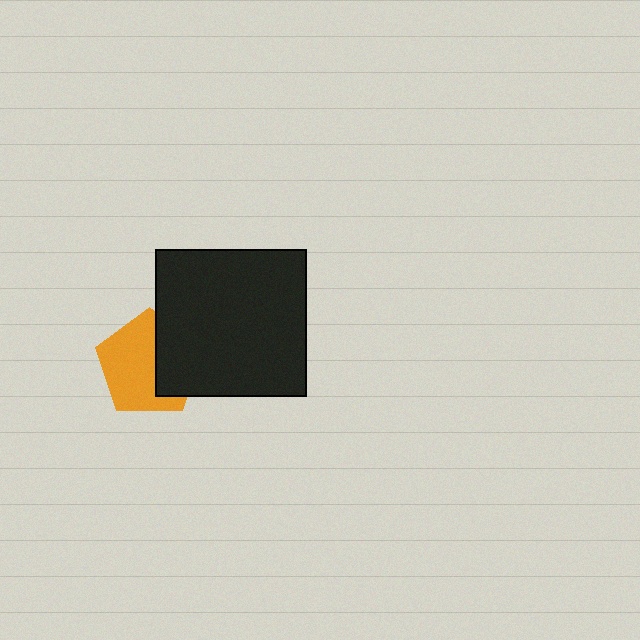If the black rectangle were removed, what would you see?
You would see the complete orange pentagon.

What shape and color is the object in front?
The object in front is a black rectangle.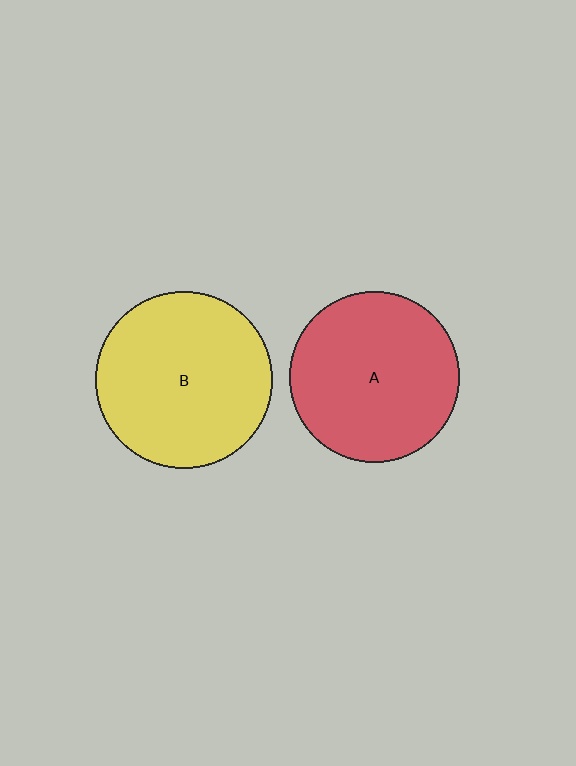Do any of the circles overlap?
No, none of the circles overlap.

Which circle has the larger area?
Circle B (yellow).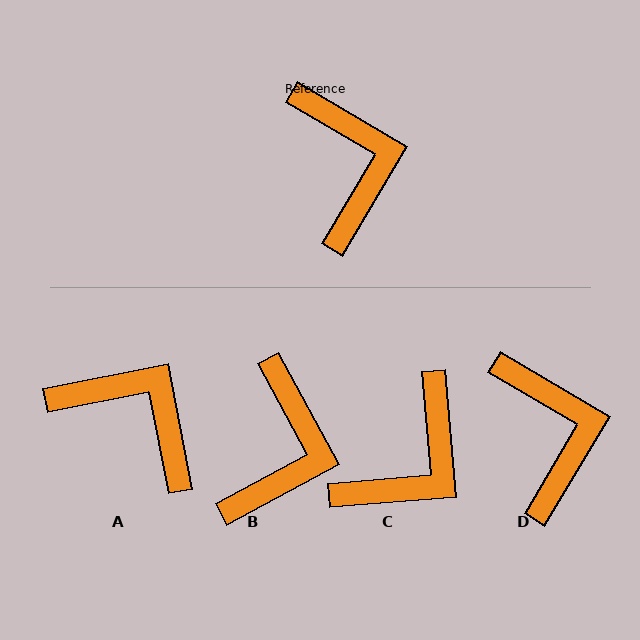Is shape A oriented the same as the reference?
No, it is off by about 42 degrees.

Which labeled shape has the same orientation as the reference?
D.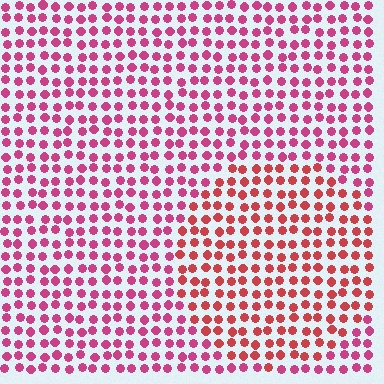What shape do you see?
I see a circle.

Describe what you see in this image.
The image is filled with small magenta elements in a uniform arrangement. A circle-shaped region is visible where the elements are tinted to a slightly different hue, forming a subtle color boundary.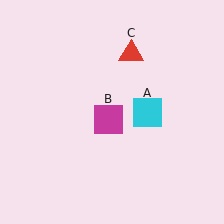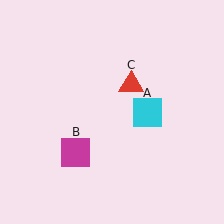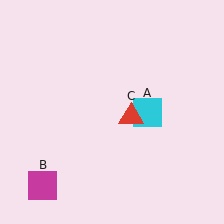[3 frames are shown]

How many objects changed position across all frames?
2 objects changed position: magenta square (object B), red triangle (object C).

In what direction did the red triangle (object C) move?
The red triangle (object C) moved down.